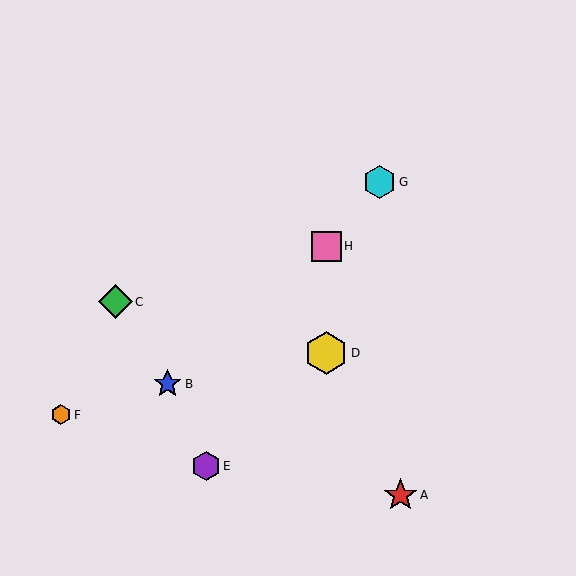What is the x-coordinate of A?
Object A is at x≈400.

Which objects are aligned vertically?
Objects D, H are aligned vertically.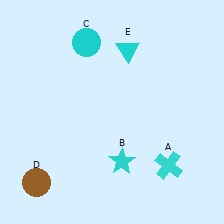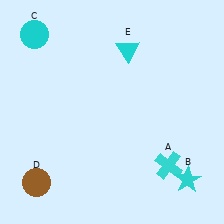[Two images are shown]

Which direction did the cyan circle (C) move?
The cyan circle (C) moved left.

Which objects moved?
The objects that moved are: the cyan star (B), the cyan circle (C).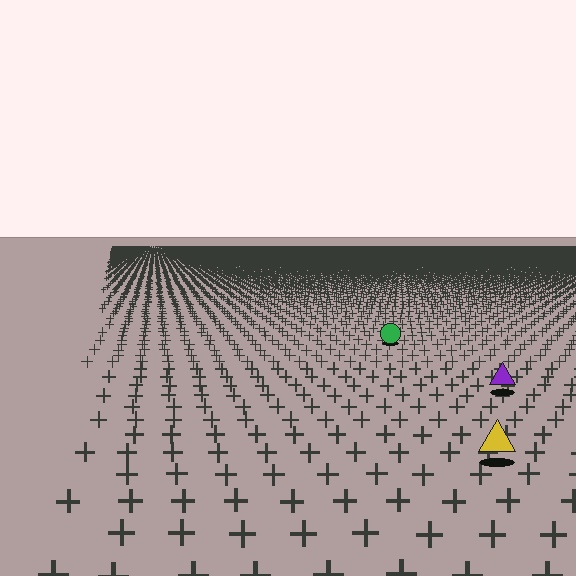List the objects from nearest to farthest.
From nearest to farthest: the yellow triangle, the purple triangle, the green circle.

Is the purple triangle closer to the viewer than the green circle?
Yes. The purple triangle is closer — you can tell from the texture gradient: the ground texture is coarser near it.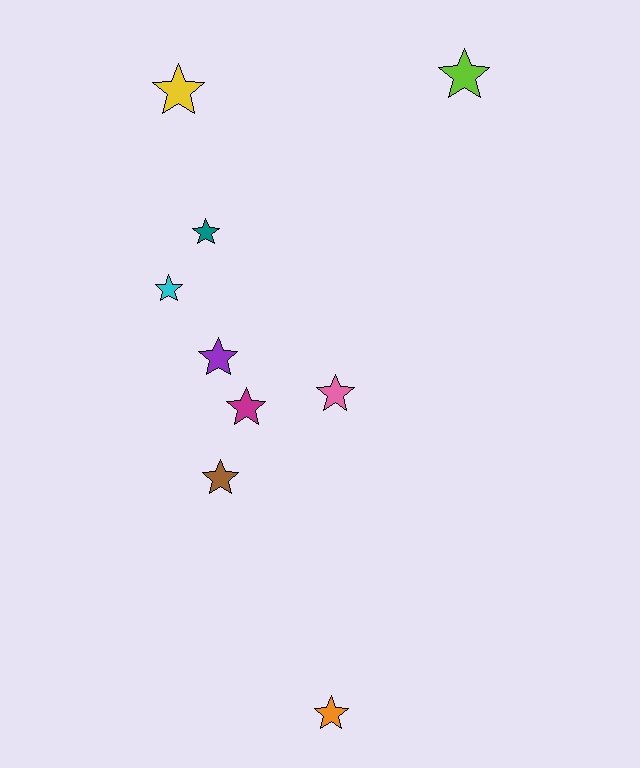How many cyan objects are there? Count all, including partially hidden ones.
There is 1 cyan object.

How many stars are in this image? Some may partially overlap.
There are 9 stars.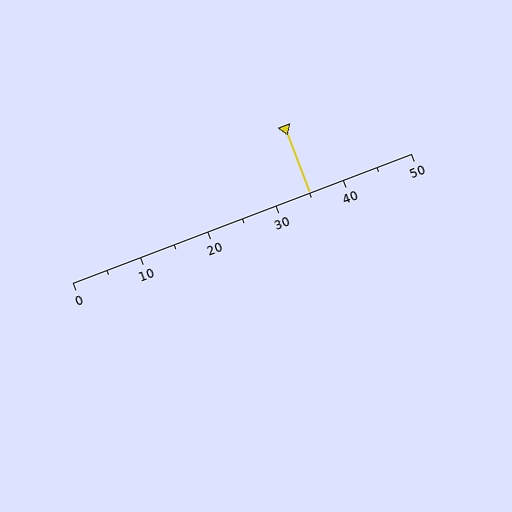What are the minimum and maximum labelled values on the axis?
The axis runs from 0 to 50.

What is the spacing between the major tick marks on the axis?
The major ticks are spaced 10 apart.